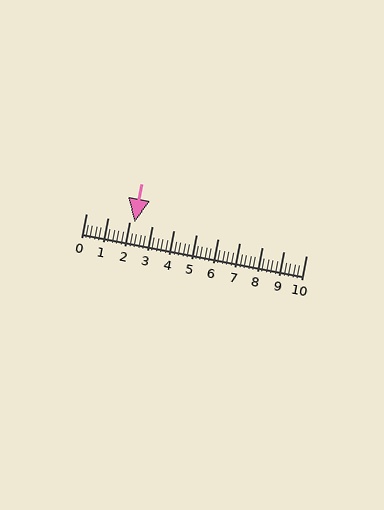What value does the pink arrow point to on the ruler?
The pink arrow points to approximately 2.2.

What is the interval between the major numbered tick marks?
The major tick marks are spaced 1 units apart.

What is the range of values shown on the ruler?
The ruler shows values from 0 to 10.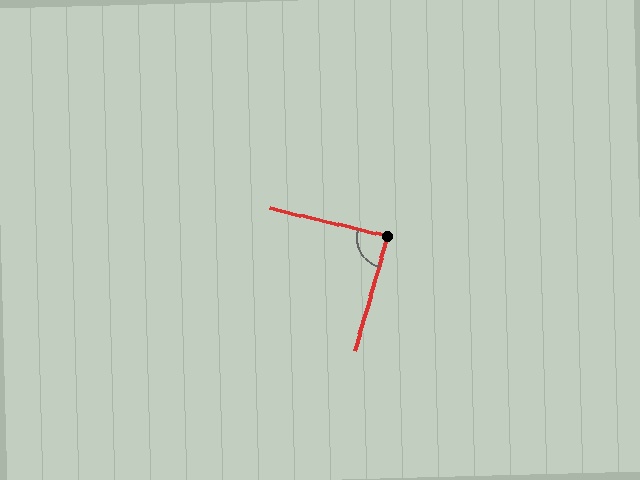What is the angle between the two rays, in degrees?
Approximately 87 degrees.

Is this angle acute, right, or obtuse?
It is approximately a right angle.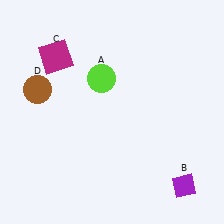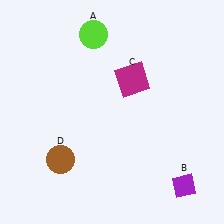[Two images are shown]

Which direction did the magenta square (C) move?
The magenta square (C) moved right.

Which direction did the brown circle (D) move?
The brown circle (D) moved down.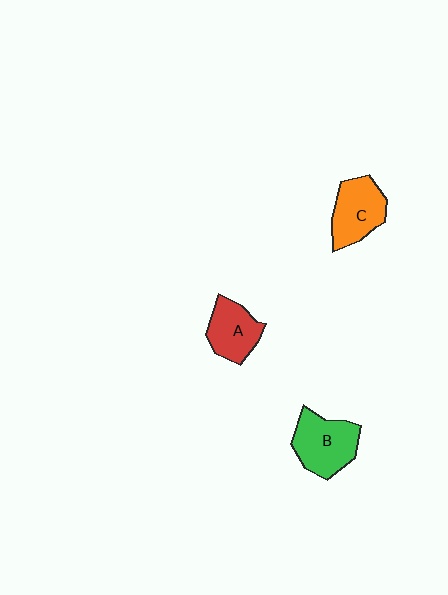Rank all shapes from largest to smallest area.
From largest to smallest: B (green), C (orange), A (red).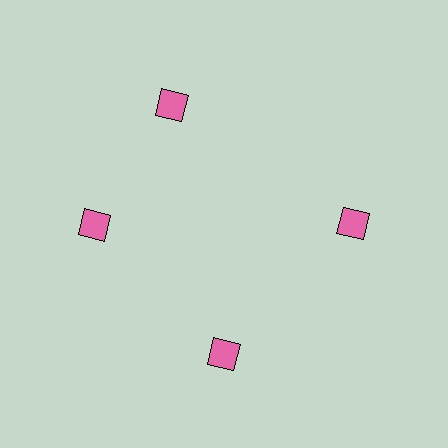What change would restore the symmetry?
The symmetry would be restored by rotating it back into even spacing with its neighbors so that all 4 squares sit at equal angles and equal distance from the center.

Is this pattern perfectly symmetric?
No. The 4 pink squares are arranged in a ring, but one element near the 12 o'clock position is rotated out of alignment along the ring, breaking the 4-fold rotational symmetry.